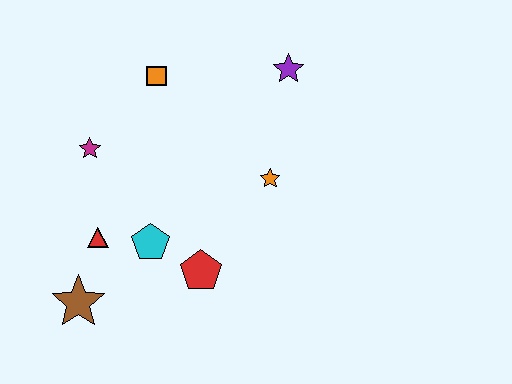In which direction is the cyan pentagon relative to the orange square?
The cyan pentagon is below the orange square.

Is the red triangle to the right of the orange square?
No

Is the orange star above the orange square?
No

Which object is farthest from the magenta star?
The purple star is farthest from the magenta star.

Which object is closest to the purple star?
The orange star is closest to the purple star.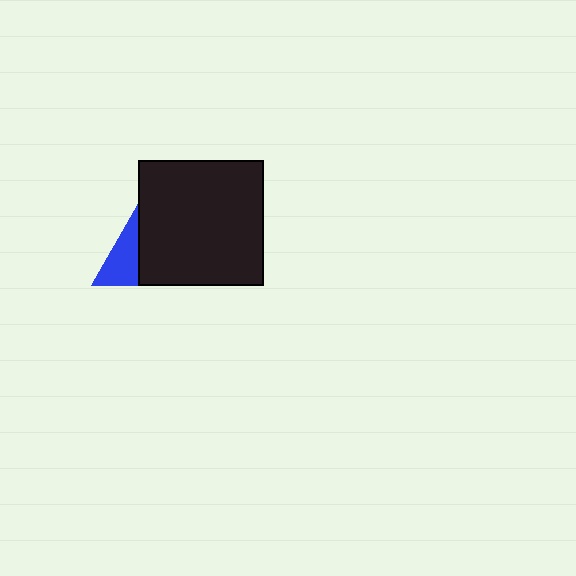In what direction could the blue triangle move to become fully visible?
The blue triangle could move left. That would shift it out from behind the black square entirely.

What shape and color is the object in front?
The object in front is a black square.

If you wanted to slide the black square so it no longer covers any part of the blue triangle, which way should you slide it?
Slide it right — that is the most direct way to separate the two shapes.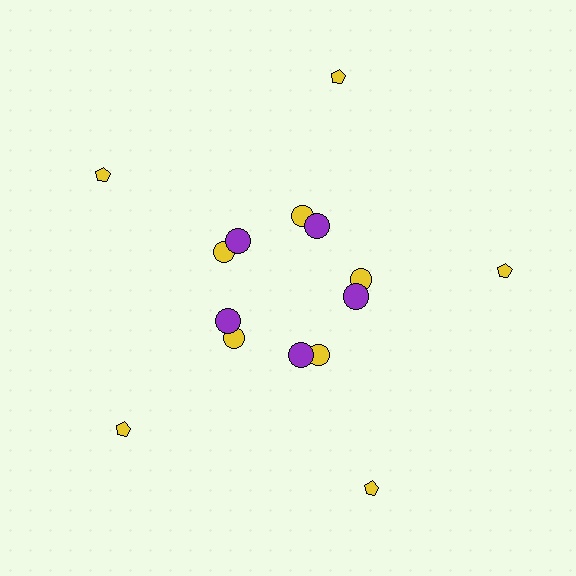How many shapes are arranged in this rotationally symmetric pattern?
There are 15 shapes, arranged in 5 groups of 3.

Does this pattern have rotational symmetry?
Yes, this pattern has 5-fold rotational symmetry. It looks the same after rotating 72 degrees around the center.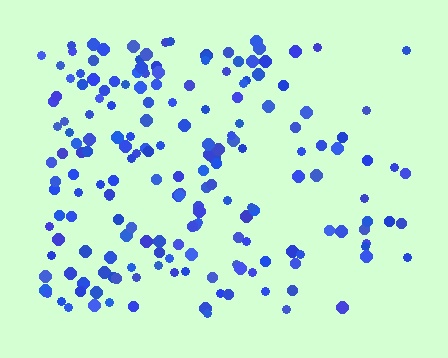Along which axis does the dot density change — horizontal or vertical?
Horizontal.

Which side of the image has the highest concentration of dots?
The left.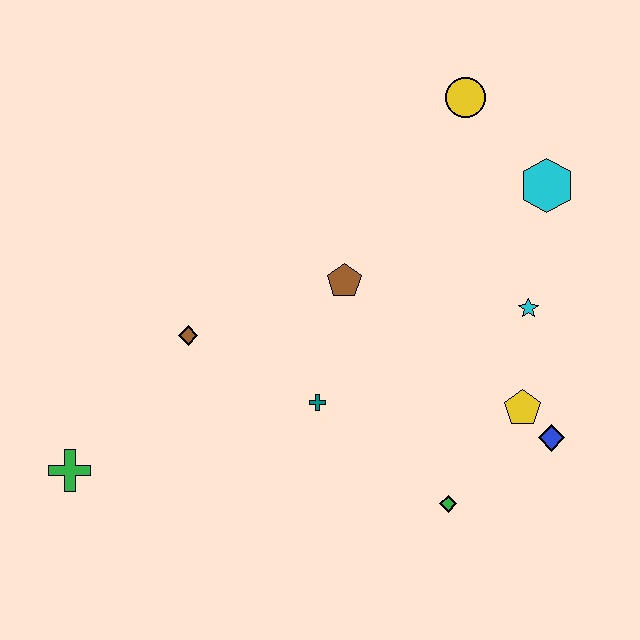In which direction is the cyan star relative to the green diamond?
The cyan star is above the green diamond.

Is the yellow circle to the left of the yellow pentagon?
Yes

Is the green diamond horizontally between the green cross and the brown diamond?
No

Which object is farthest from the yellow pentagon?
The green cross is farthest from the yellow pentagon.